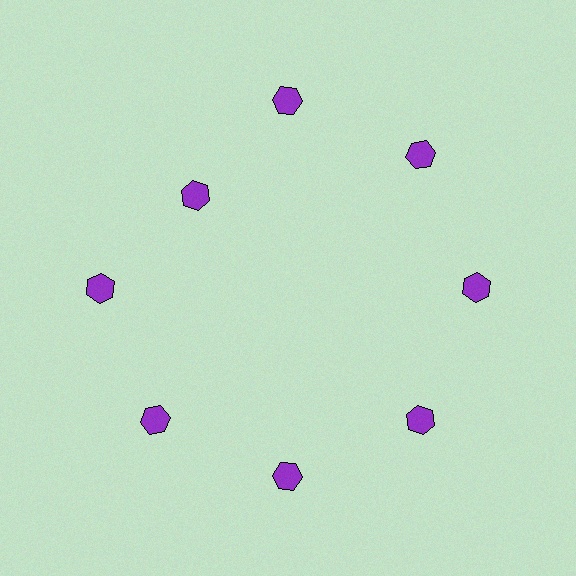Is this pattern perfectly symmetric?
No. The 8 purple hexagons are arranged in a ring, but one element near the 10 o'clock position is pulled inward toward the center, breaking the 8-fold rotational symmetry.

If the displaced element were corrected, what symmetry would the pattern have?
It would have 8-fold rotational symmetry — the pattern would map onto itself every 45 degrees.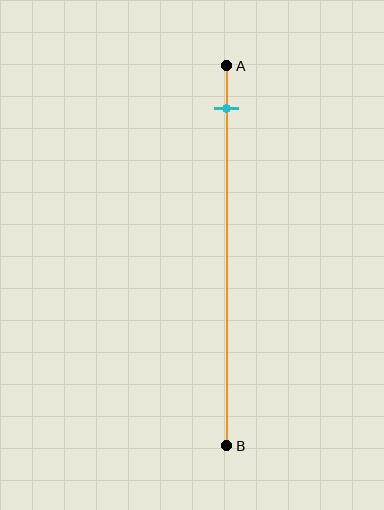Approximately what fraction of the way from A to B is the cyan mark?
The cyan mark is approximately 10% of the way from A to B.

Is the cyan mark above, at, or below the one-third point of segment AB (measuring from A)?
The cyan mark is above the one-third point of segment AB.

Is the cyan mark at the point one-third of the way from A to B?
No, the mark is at about 10% from A, not at the 33% one-third point.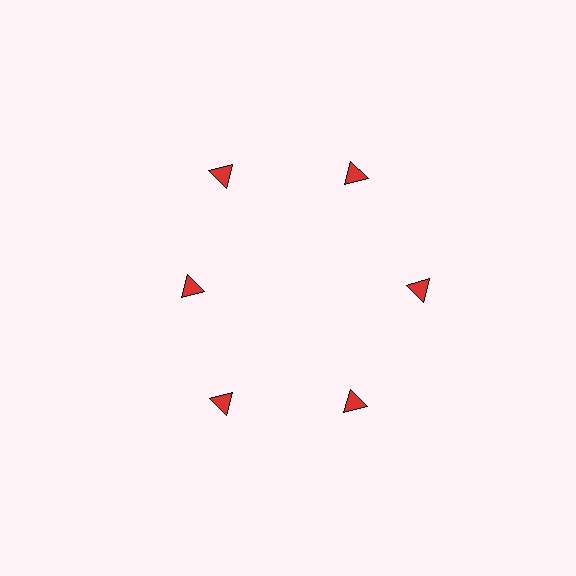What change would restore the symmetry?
The symmetry would be restored by moving it outward, back onto the ring so that all 6 triangles sit at equal angles and equal distance from the center.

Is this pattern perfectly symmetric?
No. The 6 red triangles are arranged in a ring, but one element near the 9 o'clock position is pulled inward toward the center, breaking the 6-fold rotational symmetry.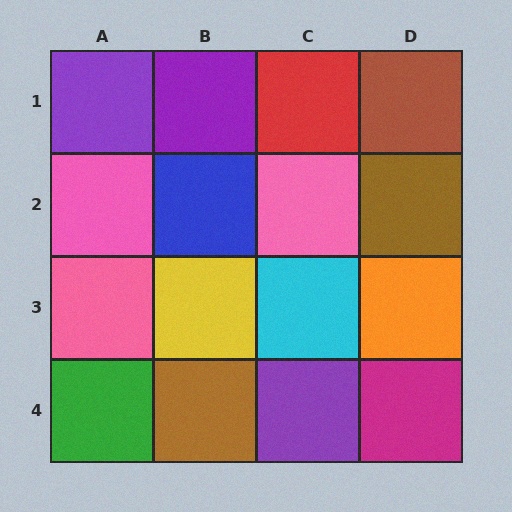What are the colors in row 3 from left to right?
Pink, yellow, cyan, orange.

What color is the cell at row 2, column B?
Blue.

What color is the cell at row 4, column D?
Magenta.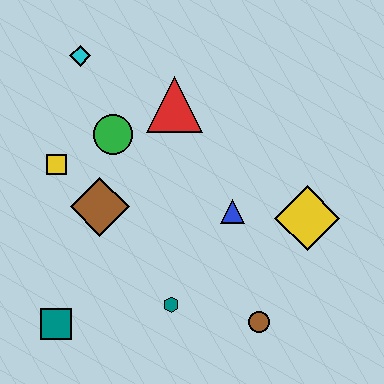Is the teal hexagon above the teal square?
Yes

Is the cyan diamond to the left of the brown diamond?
Yes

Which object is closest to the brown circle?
The teal hexagon is closest to the brown circle.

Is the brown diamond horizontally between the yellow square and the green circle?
Yes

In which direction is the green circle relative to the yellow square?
The green circle is to the right of the yellow square.